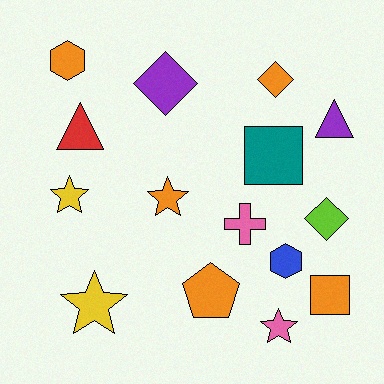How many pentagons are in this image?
There is 1 pentagon.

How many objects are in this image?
There are 15 objects.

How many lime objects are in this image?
There is 1 lime object.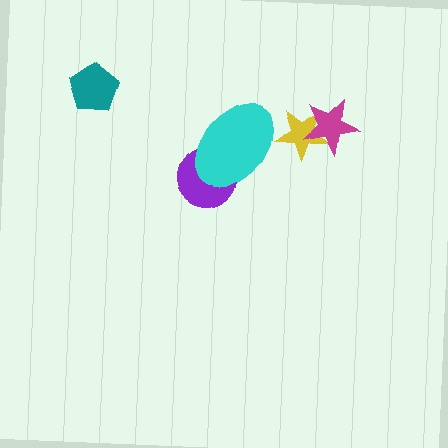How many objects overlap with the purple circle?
1 object overlaps with the purple circle.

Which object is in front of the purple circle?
The cyan ellipse is in front of the purple circle.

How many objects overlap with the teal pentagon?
0 objects overlap with the teal pentagon.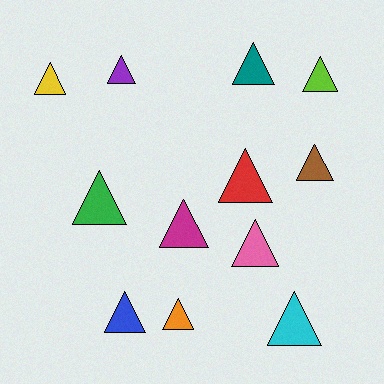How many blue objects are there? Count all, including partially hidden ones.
There is 1 blue object.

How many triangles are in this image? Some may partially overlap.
There are 12 triangles.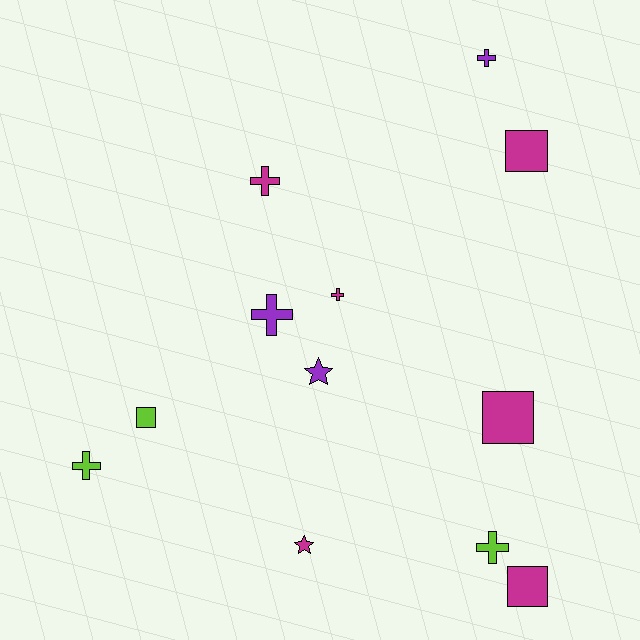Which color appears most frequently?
Magenta, with 6 objects.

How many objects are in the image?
There are 12 objects.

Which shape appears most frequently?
Cross, with 6 objects.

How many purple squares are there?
There are no purple squares.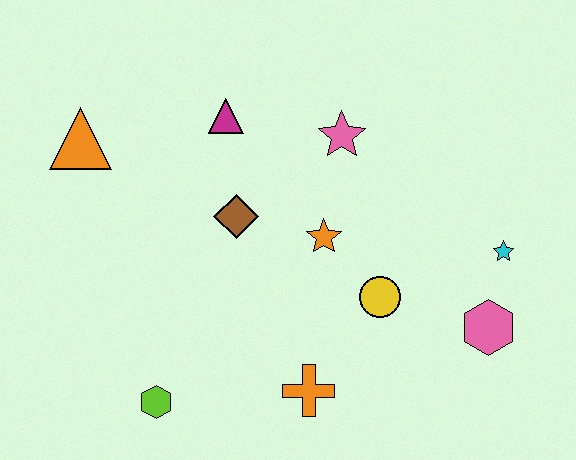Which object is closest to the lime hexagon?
The orange cross is closest to the lime hexagon.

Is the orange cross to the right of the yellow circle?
No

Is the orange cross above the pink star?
No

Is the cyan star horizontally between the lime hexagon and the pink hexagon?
No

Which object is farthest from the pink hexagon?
The orange triangle is farthest from the pink hexagon.